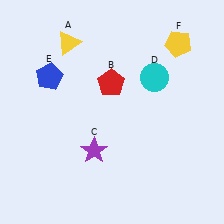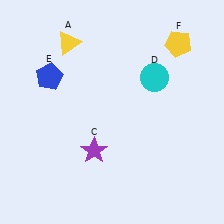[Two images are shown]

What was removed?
The red pentagon (B) was removed in Image 2.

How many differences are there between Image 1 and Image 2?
There is 1 difference between the two images.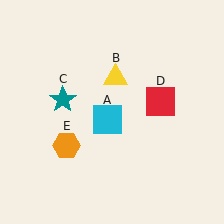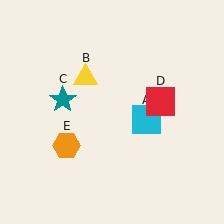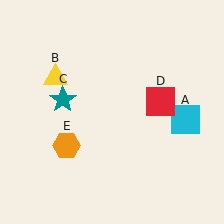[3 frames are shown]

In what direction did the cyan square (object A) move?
The cyan square (object A) moved right.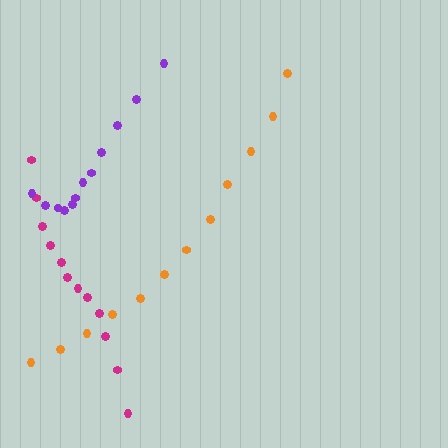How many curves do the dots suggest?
There are 3 distinct paths.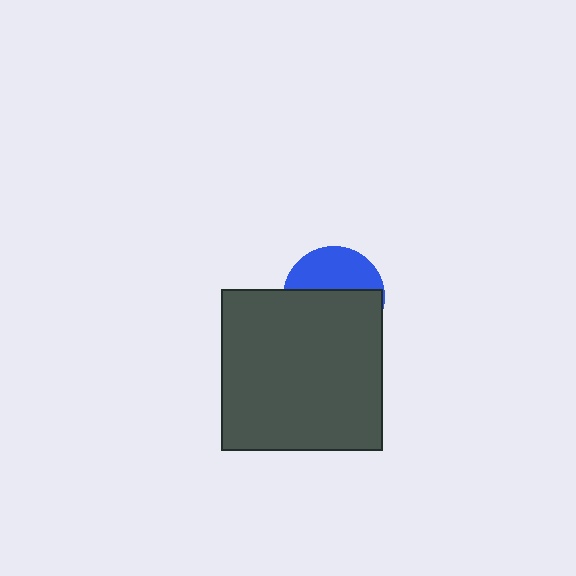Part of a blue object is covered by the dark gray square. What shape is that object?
It is a circle.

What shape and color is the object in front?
The object in front is a dark gray square.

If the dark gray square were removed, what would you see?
You would see the complete blue circle.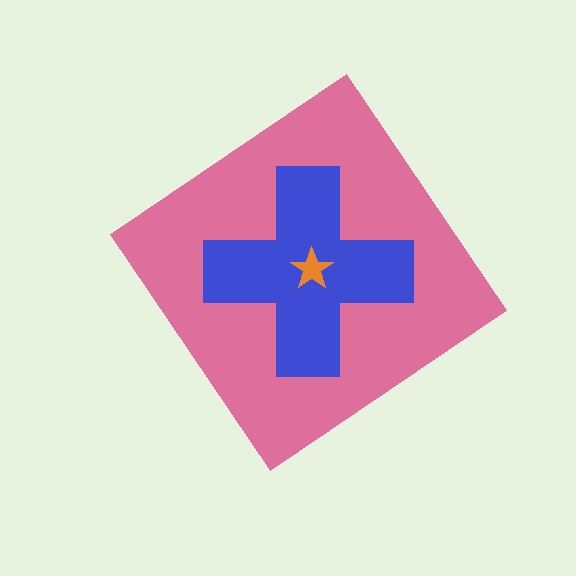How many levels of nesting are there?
3.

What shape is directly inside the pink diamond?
The blue cross.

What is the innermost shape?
The orange star.